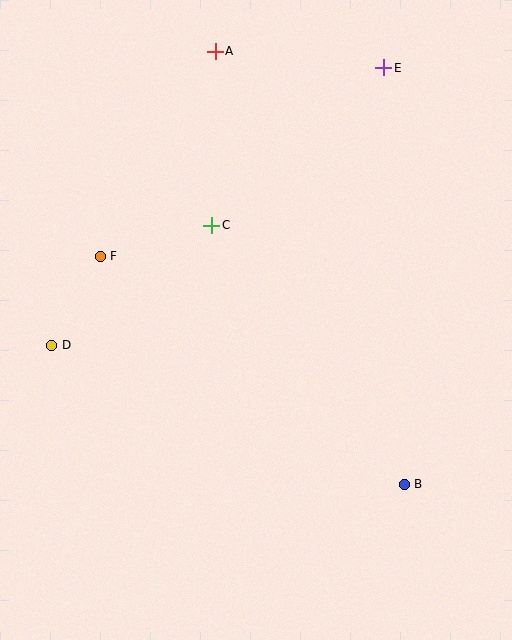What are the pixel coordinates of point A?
Point A is at (215, 51).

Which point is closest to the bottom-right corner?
Point B is closest to the bottom-right corner.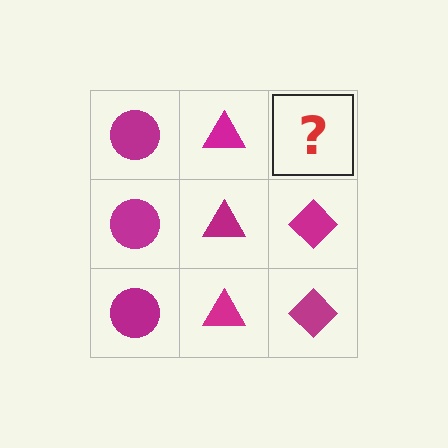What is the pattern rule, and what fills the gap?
The rule is that each column has a consistent shape. The gap should be filled with a magenta diamond.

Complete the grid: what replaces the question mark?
The question mark should be replaced with a magenta diamond.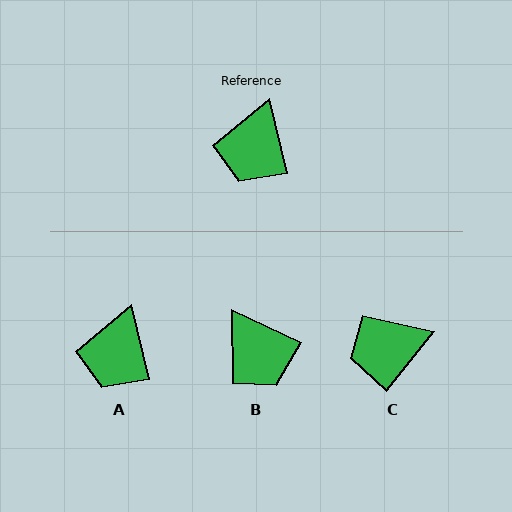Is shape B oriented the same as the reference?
No, it is off by about 51 degrees.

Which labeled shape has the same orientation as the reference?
A.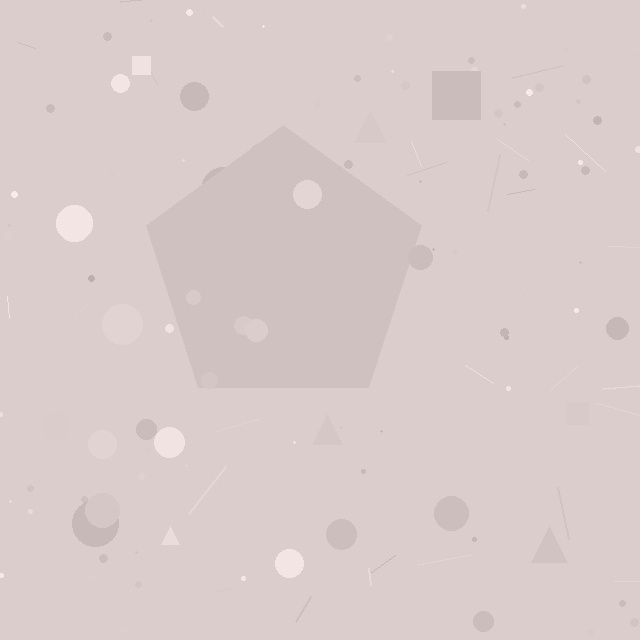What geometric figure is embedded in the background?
A pentagon is embedded in the background.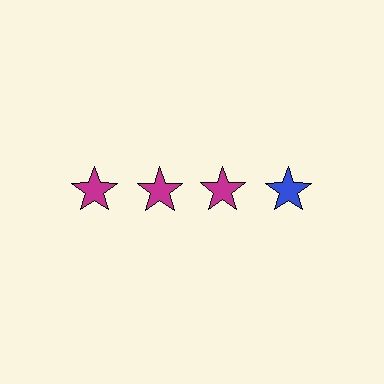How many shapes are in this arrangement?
There are 4 shapes arranged in a grid pattern.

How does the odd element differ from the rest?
It has a different color: blue instead of magenta.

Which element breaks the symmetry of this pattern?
The blue star in the top row, second from right column breaks the symmetry. All other shapes are magenta stars.